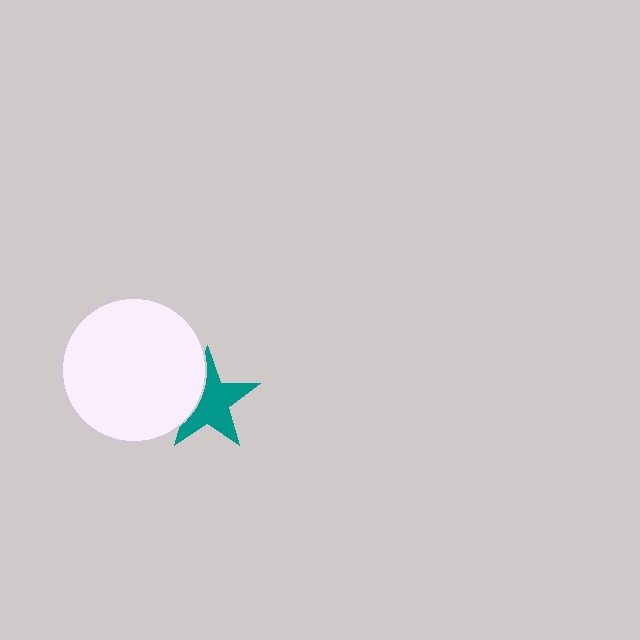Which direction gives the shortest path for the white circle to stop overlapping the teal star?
Moving left gives the shortest separation.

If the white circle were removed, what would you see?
You would see the complete teal star.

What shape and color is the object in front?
The object in front is a white circle.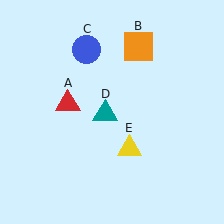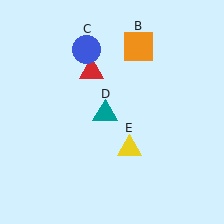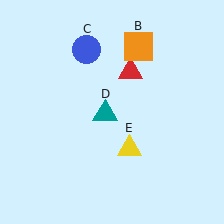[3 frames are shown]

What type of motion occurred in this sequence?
The red triangle (object A) rotated clockwise around the center of the scene.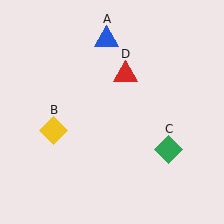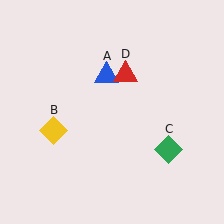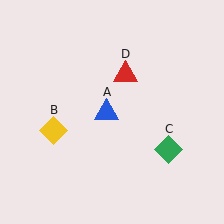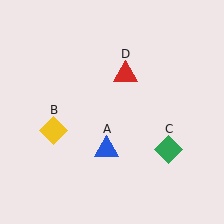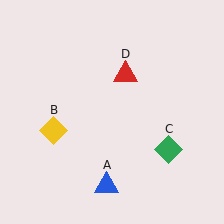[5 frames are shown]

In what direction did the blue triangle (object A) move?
The blue triangle (object A) moved down.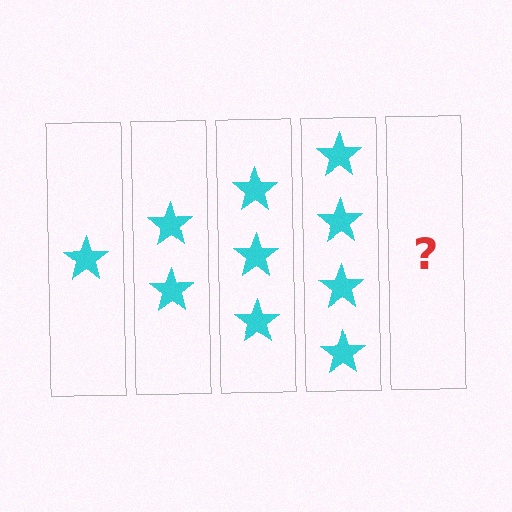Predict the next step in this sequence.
The next step is 5 stars.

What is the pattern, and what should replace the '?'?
The pattern is that each step adds one more star. The '?' should be 5 stars.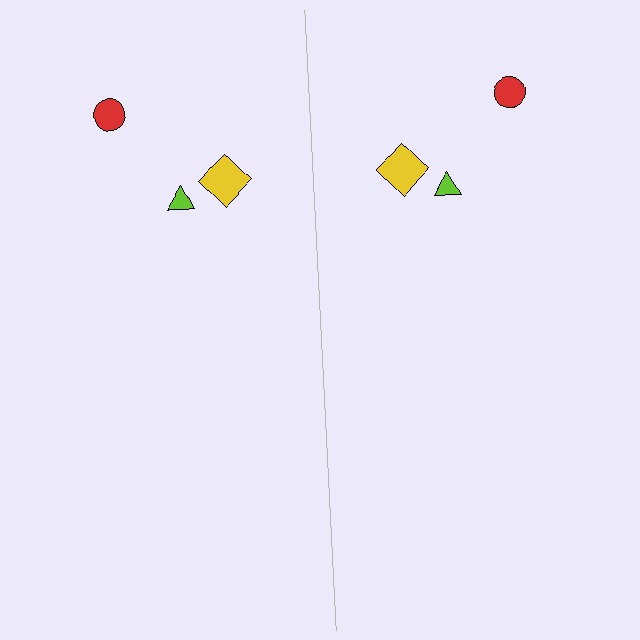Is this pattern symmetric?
Yes, this pattern has bilateral (reflection) symmetry.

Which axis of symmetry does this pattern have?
The pattern has a vertical axis of symmetry running through the center of the image.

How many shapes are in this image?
There are 6 shapes in this image.